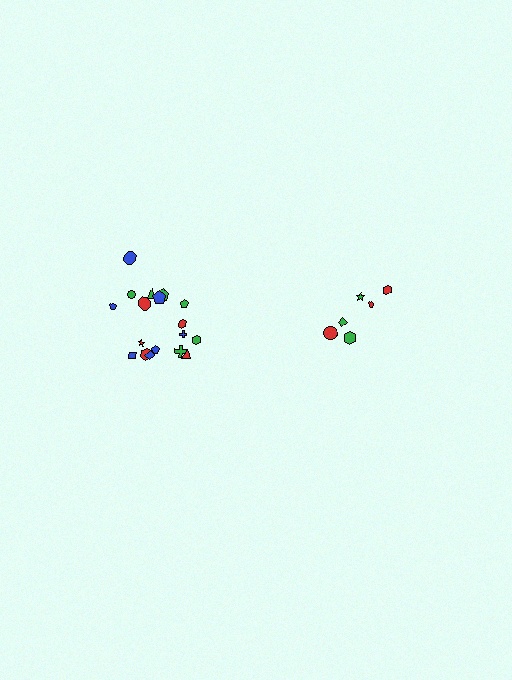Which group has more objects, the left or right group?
The left group.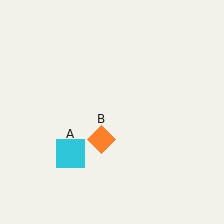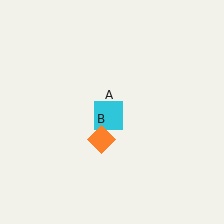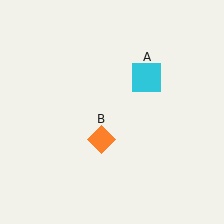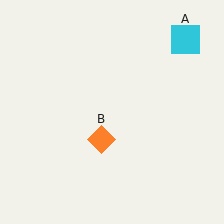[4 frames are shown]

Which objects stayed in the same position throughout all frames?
Orange diamond (object B) remained stationary.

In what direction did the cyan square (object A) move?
The cyan square (object A) moved up and to the right.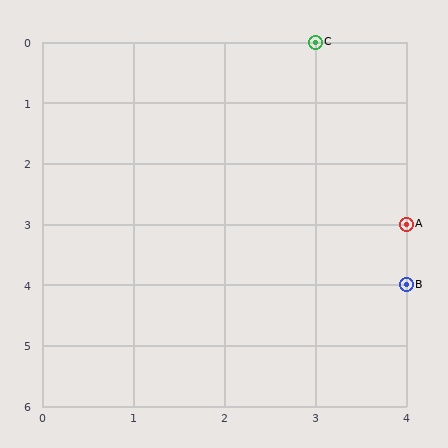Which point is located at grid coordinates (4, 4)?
Point B is at (4, 4).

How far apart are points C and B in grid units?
Points C and B are 1 column and 4 rows apart (about 4.1 grid units diagonally).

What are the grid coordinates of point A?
Point A is at grid coordinates (4, 3).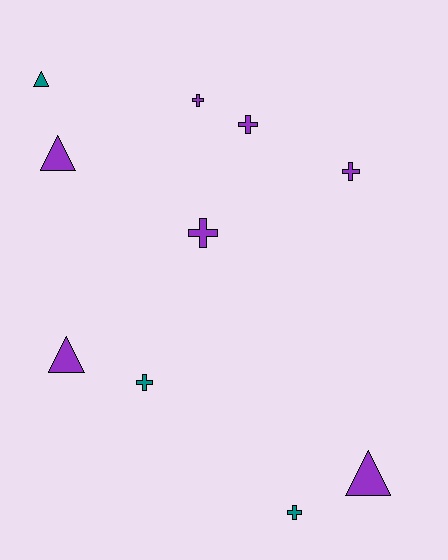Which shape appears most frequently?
Cross, with 6 objects.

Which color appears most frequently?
Purple, with 7 objects.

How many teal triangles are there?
There is 1 teal triangle.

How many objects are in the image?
There are 10 objects.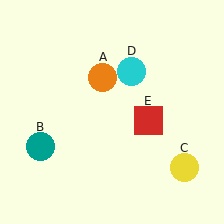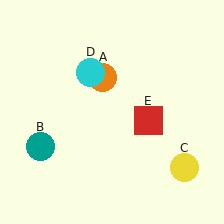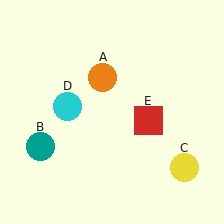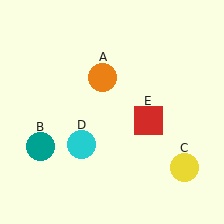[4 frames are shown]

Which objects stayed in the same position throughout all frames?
Orange circle (object A) and teal circle (object B) and yellow circle (object C) and red square (object E) remained stationary.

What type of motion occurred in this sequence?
The cyan circle (object D) rotated counterclockwise around the center of the scene.